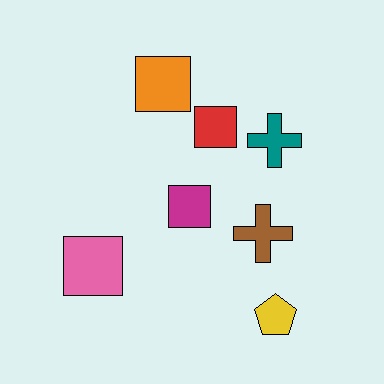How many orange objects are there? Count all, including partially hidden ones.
There is 1 orange object.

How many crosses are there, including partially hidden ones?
There are 2 crosses.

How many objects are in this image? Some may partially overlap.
There are 7 objects.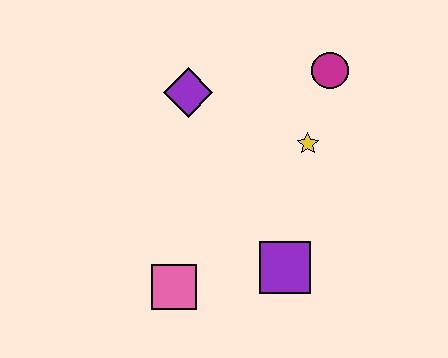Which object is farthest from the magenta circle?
The pink square is farthest from the magenta circle.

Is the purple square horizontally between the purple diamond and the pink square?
No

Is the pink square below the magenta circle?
Yes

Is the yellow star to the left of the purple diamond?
No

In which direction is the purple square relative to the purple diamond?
The purple square is below the purple diamond.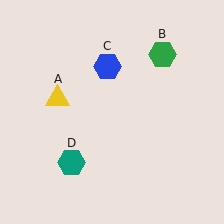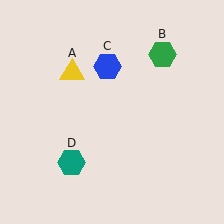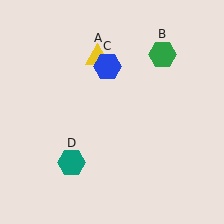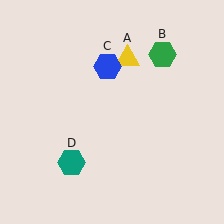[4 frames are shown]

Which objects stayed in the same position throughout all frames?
Green hexagon (object B) and blue hexagon (object C) and teal hexagon (object D) remained stationary.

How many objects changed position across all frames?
1 object changed position: yellow triangle (object A).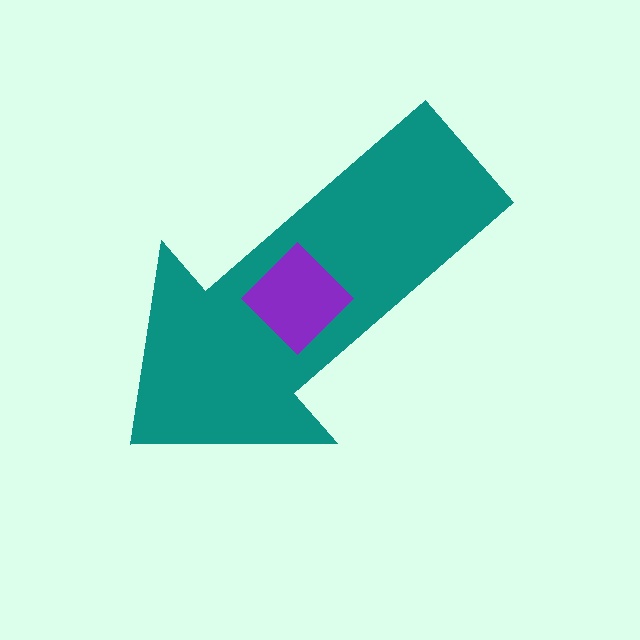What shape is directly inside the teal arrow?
The purple diamond.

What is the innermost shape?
The purple diamond.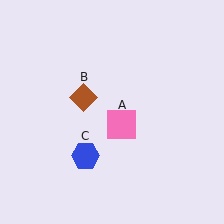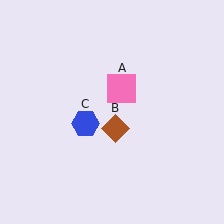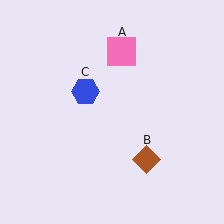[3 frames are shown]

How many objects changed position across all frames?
3 objects changed position: pink square (object A), brown diamond (object B), blue hexagon (object C).